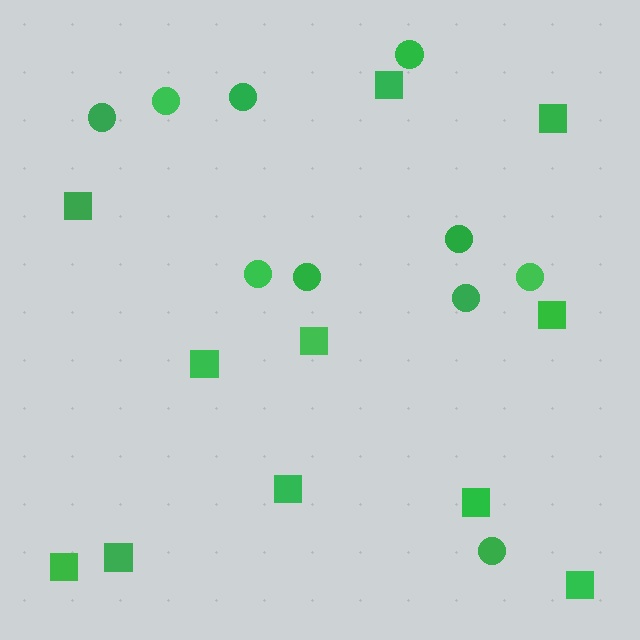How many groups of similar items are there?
There are 2 groups: one group of squares (11) and one group of circles (10).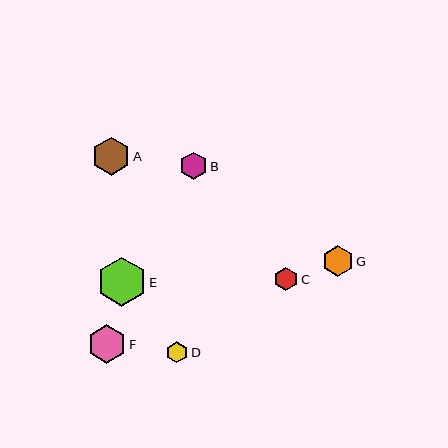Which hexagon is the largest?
Hexagon E is the largest with a size of approximately 49 pixels.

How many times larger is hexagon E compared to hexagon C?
Hexagon E is approximately 2.1 times the size of hexagon C.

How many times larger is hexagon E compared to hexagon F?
Hexagon E is approximately 1.3 times the size of hexagon F.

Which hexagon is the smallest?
Hexagon D is the smallest with a size of approximately 21 pixels.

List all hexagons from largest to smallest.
From largest to smallest: E, F, A, G, B, C, D.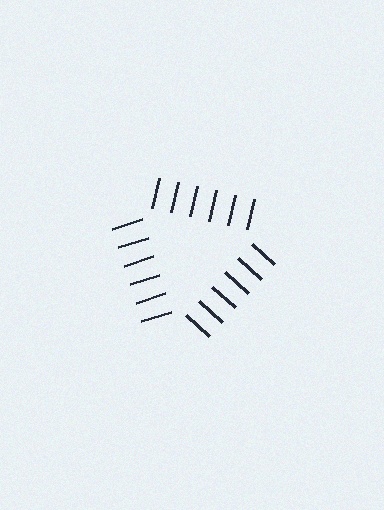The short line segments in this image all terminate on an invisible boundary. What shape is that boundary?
An illusory triangle — the line segments terminate on its edges but no continuous stroke is drawn.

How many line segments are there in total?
18 — 6 along each of the 3 edges.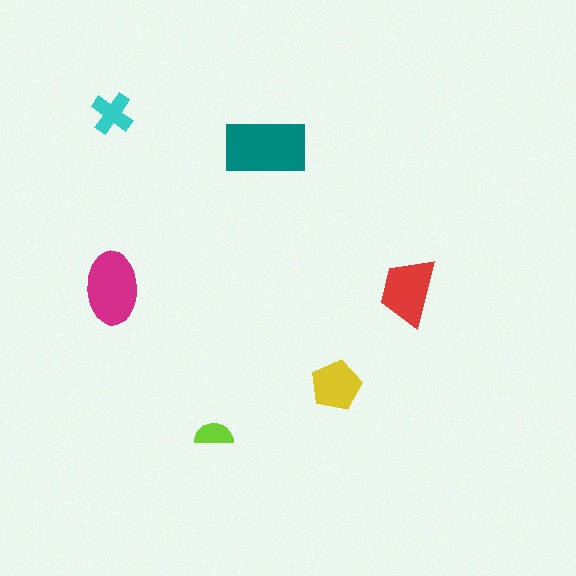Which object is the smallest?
The lime semicircle.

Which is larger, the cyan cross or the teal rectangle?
The teal rectangle.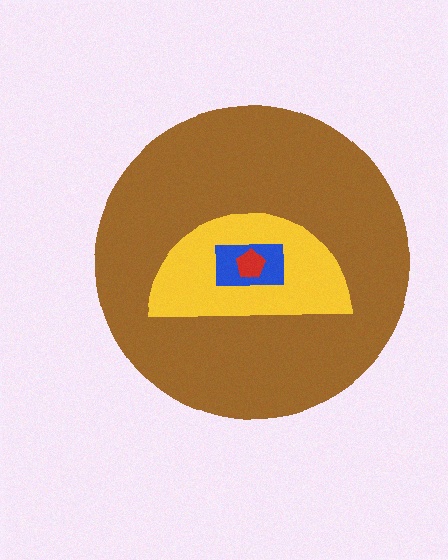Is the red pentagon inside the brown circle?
Yes.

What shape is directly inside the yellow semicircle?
The blue rectangle.